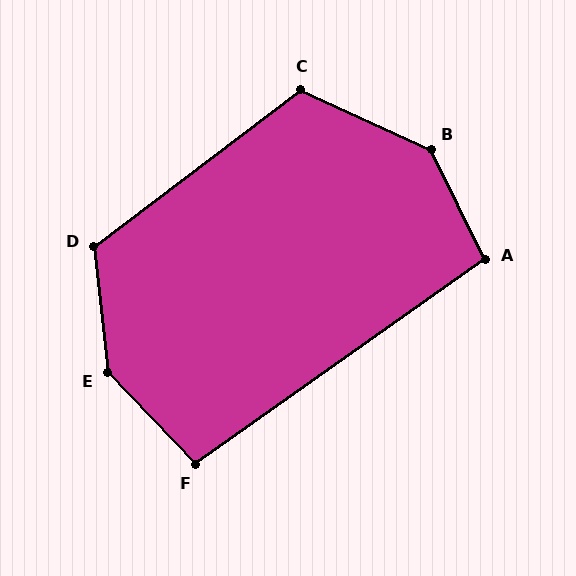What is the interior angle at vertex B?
Approximately 141 degrees (obtuse).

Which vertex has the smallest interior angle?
F, at approximately 98 degrees.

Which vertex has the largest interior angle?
E, at approximately 143 degrees.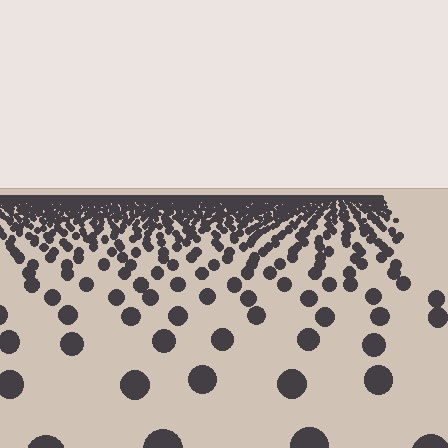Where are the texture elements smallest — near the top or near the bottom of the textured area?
Near the top.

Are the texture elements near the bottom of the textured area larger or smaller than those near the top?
Larger. Near the bottom, elements are closer to the viewer and appear at a bigger on-screen size.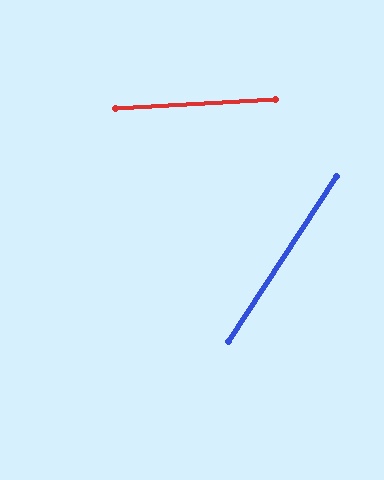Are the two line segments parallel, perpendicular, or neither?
Neither parallel nor perpendicular — they differ by about 53°.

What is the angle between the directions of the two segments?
Approximately 53 degrees.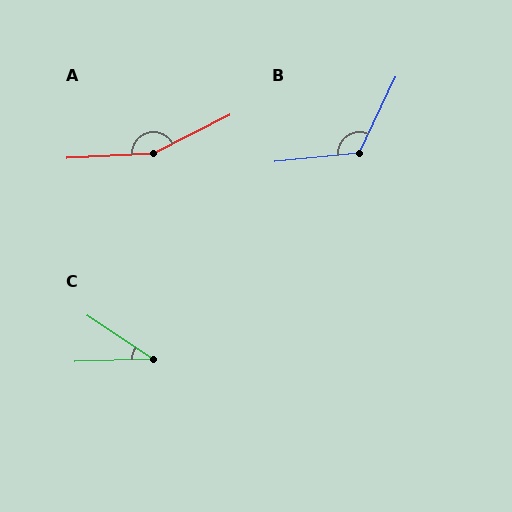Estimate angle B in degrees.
Approximately 122 degrees.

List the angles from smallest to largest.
C (36°), B (122°), A (156°).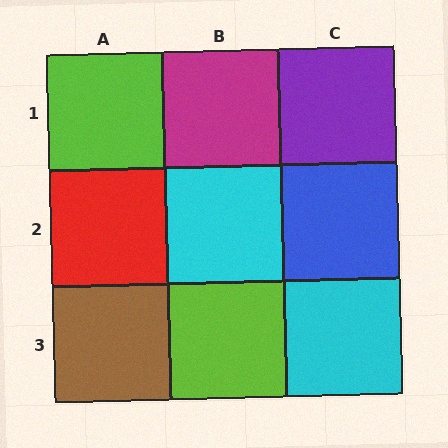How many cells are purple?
1 cell is purple.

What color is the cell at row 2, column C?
Blue.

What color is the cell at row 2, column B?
Cyan.